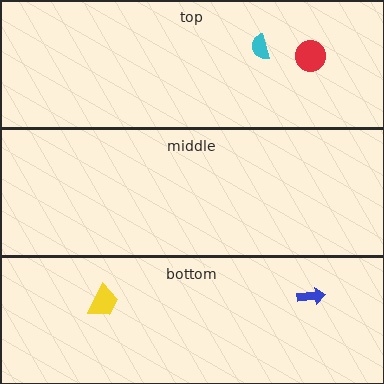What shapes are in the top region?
The red circle, the cyan semicircle.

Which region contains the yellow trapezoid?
The bottom region.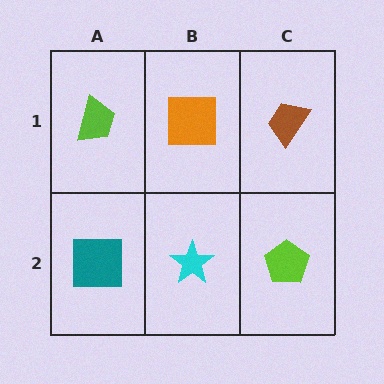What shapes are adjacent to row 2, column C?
A brown trapezoid (row 1, column C), a cyan star (row 2, column B).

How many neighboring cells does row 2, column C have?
2.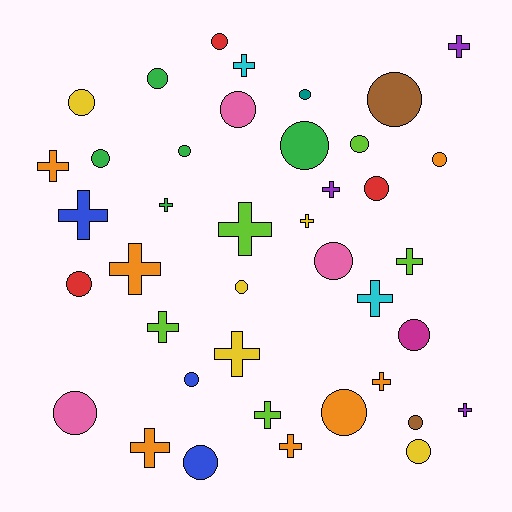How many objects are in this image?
There are 40 objects.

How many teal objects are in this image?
There is 1 teal object.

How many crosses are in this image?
There are 18 crosses.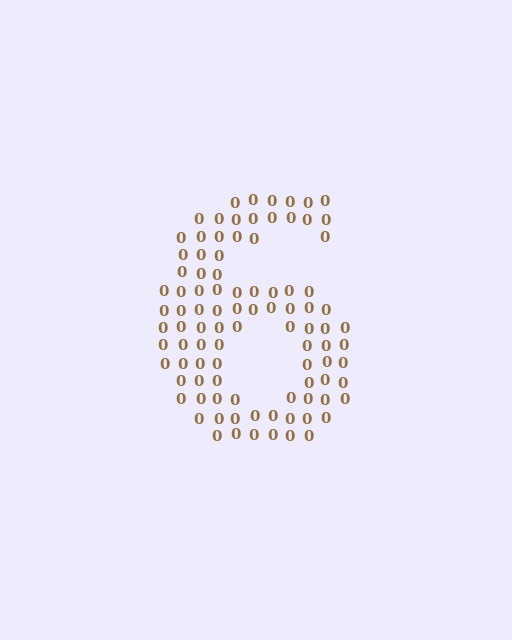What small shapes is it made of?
It is made of small digit 0's.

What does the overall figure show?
The overall figure shows the digit 6.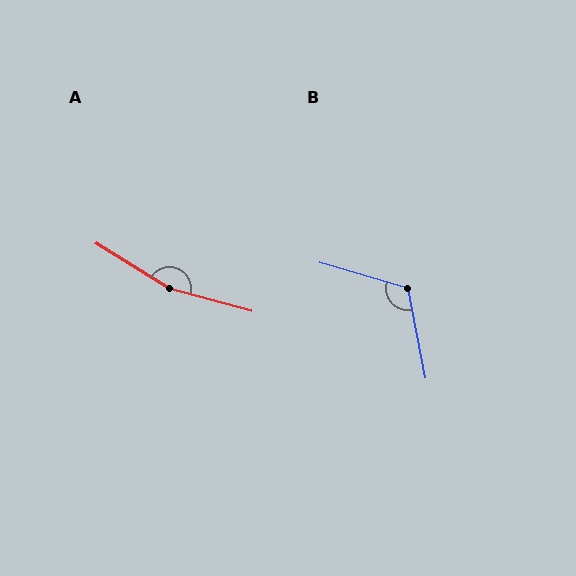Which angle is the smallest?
B, at approximately 118 degrees.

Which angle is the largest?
A, at approximately 163 degrees.